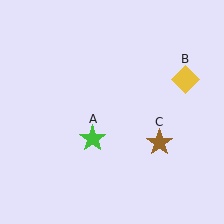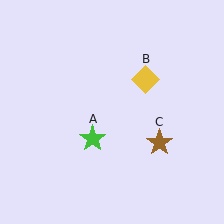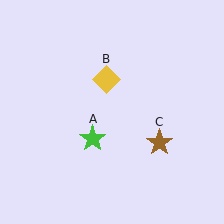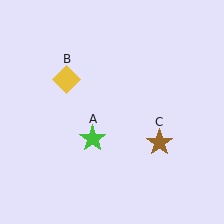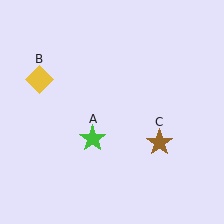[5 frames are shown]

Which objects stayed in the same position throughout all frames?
Green star (object A) and brown star (object C) remained stationary.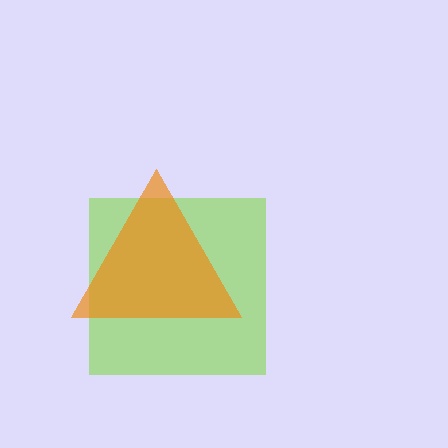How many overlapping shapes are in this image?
There are 2 overlapping shapes in the image.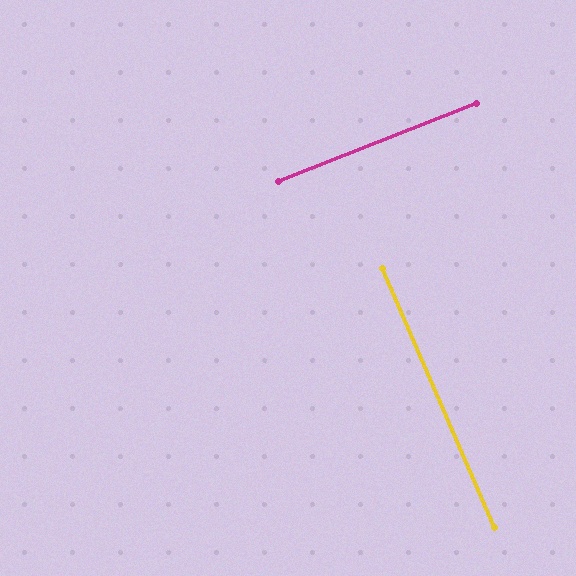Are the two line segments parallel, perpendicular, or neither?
Perpendicular — they meet at approximately 88°.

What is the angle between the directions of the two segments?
Approximately 88 degrees.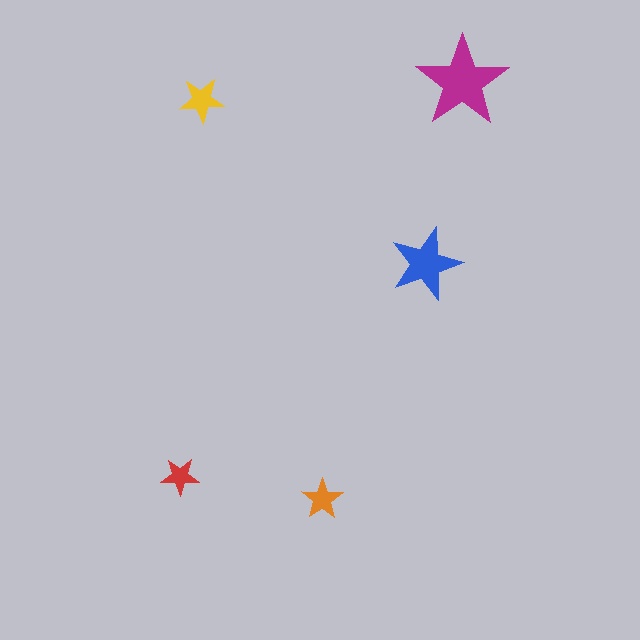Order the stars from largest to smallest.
the magenta one, the blue one, the yellow one, the orange one, the red one.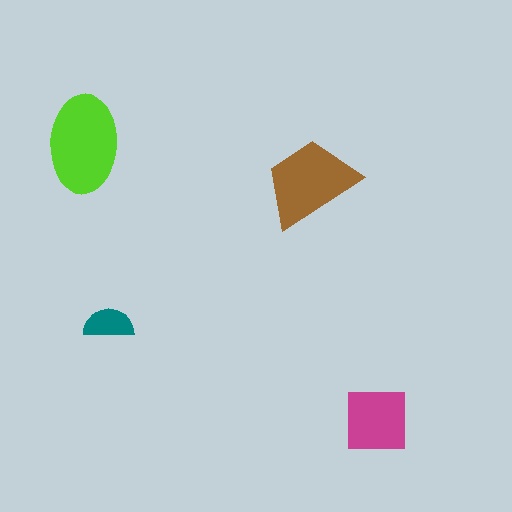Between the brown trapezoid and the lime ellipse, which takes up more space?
The lime ellipse.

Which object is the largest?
The lime ellipse.